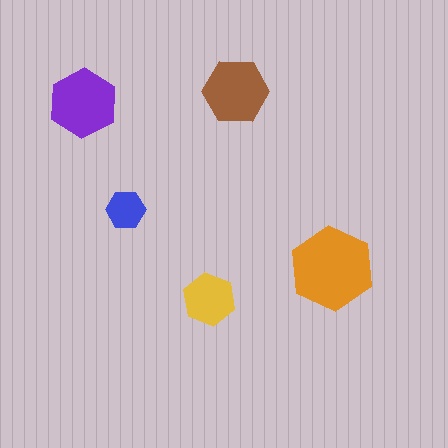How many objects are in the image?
There are 5 objects in the image.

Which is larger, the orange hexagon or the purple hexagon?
The orange one.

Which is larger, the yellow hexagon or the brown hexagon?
The brown one.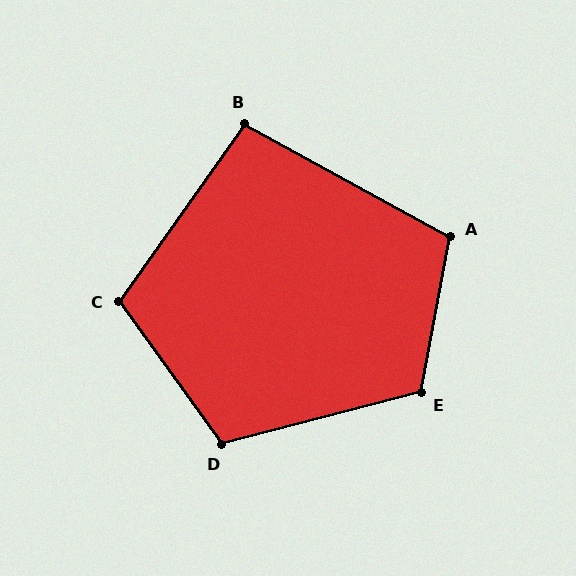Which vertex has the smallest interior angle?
B, at approximately 97 degrees.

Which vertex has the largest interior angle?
E, at approximately 115 degrees.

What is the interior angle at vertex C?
Approximately 109 degrees (obtuse).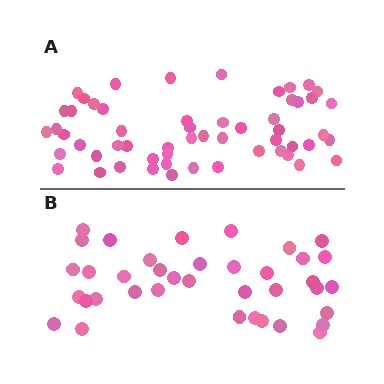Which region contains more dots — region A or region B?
Region A (the top region) has more dots.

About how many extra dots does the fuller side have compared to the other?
Region A has approximately 20 more dots than region B.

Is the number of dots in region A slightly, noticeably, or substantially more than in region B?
Region A has substantially more. The ratio is roughly 1.5 to 1.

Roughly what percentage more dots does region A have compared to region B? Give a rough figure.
About 45% more.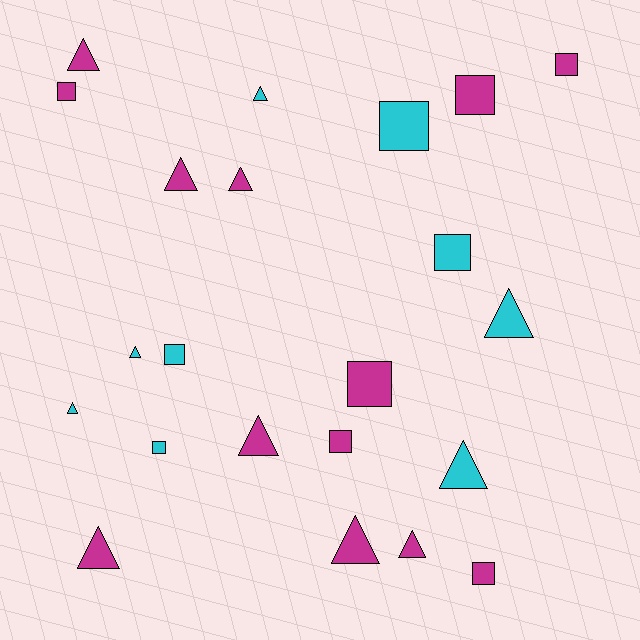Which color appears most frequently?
Magenta, with 13 objects.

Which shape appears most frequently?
Triangle, with 12 objects.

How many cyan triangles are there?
There are 5 cyan triangles.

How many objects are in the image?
There are 22 objects.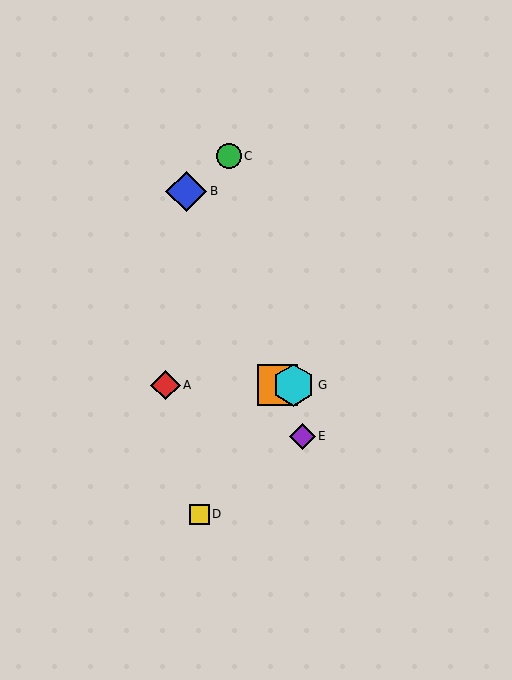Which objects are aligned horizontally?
Objects A, F, G are aligned horizontally.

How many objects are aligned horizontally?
3 objects (A, F, G) are aligned horizontally.